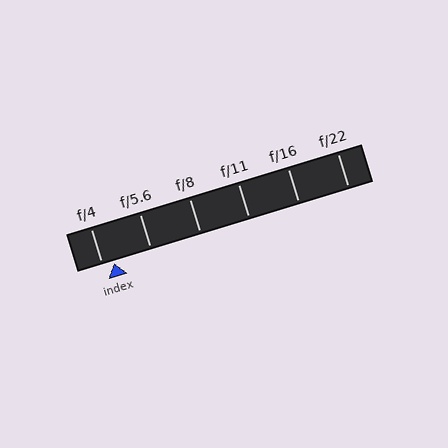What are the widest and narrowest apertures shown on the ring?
The widest aperture shown is f/4 and the narrowest is f/22.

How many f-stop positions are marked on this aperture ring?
There are 6 f-stop positions marked.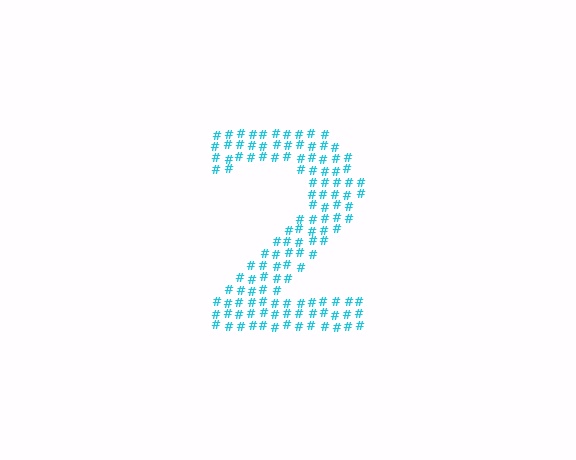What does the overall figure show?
The overall figure shows the digit 2.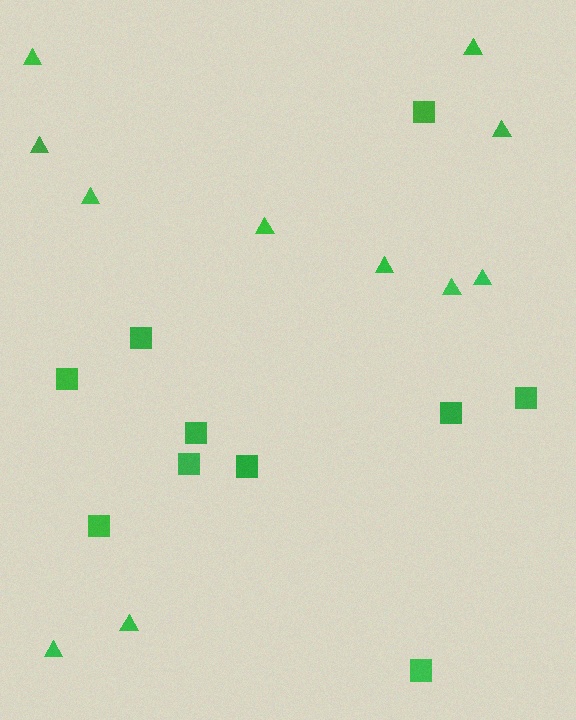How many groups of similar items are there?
There are 2 groups: one group of squares (10) and one group of triangles (11).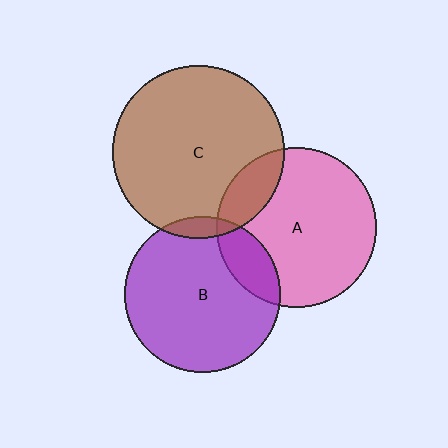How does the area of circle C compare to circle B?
Approximately 1.2 times.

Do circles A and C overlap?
Yes.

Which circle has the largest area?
Circle C (brown).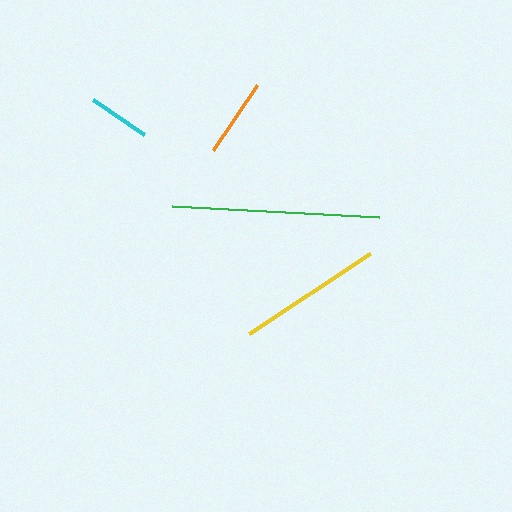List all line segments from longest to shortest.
From longest to shortest: green, yellow, orange, cyan.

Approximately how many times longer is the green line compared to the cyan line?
The green line is approximately 3.3 times the length of the cyan line.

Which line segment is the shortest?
The cyan line is the shortest at approximately 62 pixels.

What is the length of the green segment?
The green segment is approximately 207 pixels long.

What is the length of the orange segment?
The orange segment is approximately 79 pixels long.